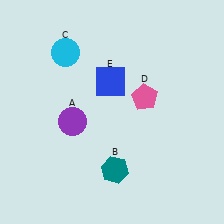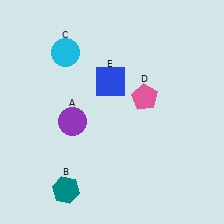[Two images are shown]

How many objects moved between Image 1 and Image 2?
1 object moved between the two images.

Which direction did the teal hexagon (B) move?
The teal hexagon (B) moved left.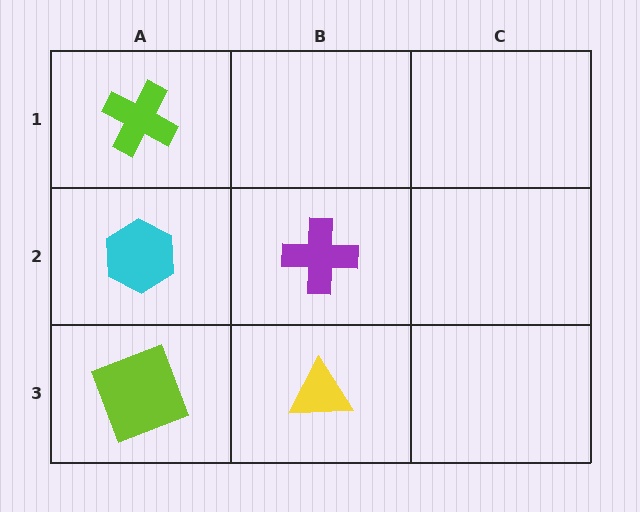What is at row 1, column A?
A lime cross.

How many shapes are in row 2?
2 shapes.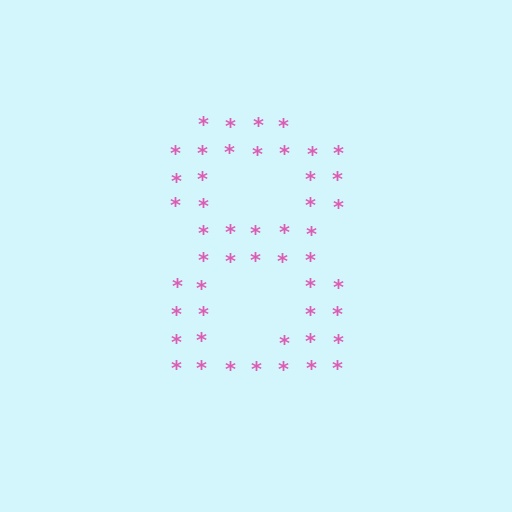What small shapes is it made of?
It is made of small asterisks.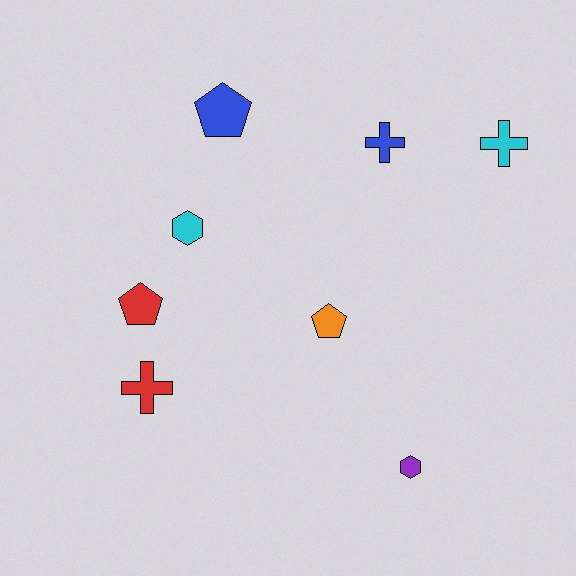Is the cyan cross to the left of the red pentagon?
No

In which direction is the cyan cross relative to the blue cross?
The cyan cross is to the right of the blue cross.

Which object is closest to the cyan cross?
The blue cross is closest to the cyan cross.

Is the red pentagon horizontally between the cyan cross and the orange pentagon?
No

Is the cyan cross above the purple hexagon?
Yes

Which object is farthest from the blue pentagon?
The purple hexagon is farthest from the blue pentagon.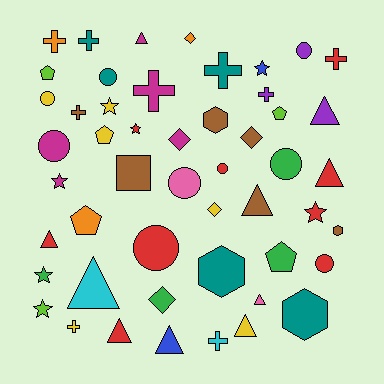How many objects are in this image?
There are 50 objects.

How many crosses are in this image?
There are 9 crosses.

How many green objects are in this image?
There are 4 green objects.